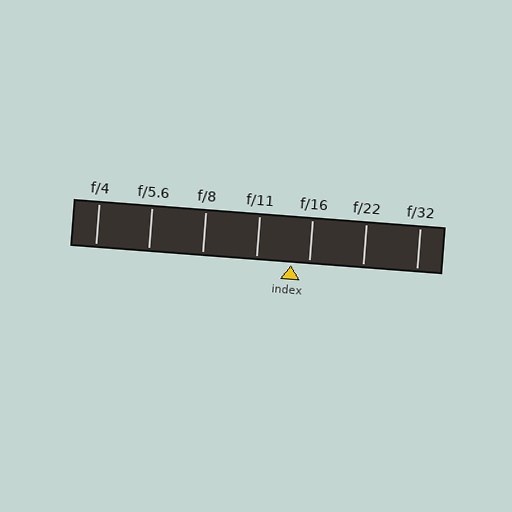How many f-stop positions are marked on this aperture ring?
There are 7 f-stop positions marked.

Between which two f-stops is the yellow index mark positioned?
The index mark is between f/11 and f/16.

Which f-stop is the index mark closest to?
The index mark is closest to f/16.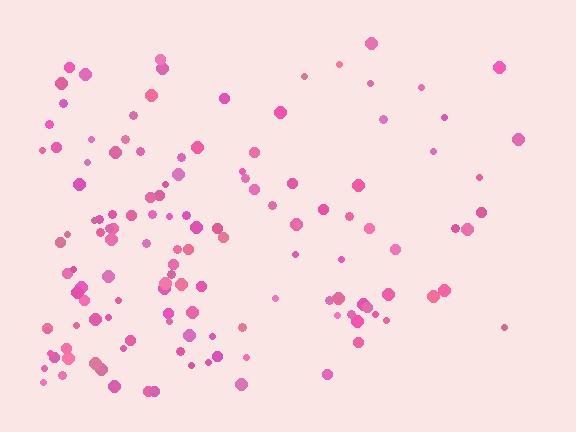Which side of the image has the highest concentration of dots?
The left.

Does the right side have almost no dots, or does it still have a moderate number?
Still a moderate number, just noticeably fewer than the left.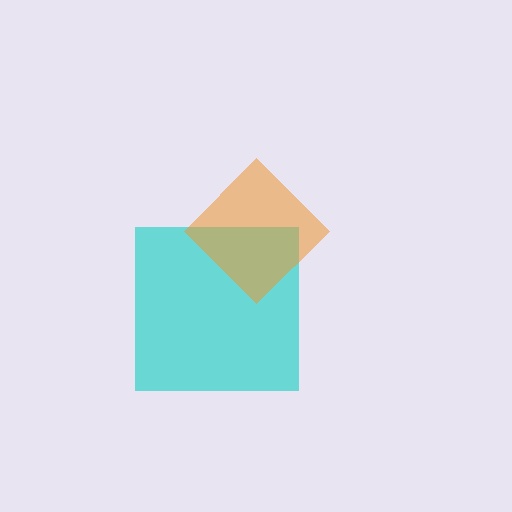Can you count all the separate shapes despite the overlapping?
Yes, there are 2 separate shapes.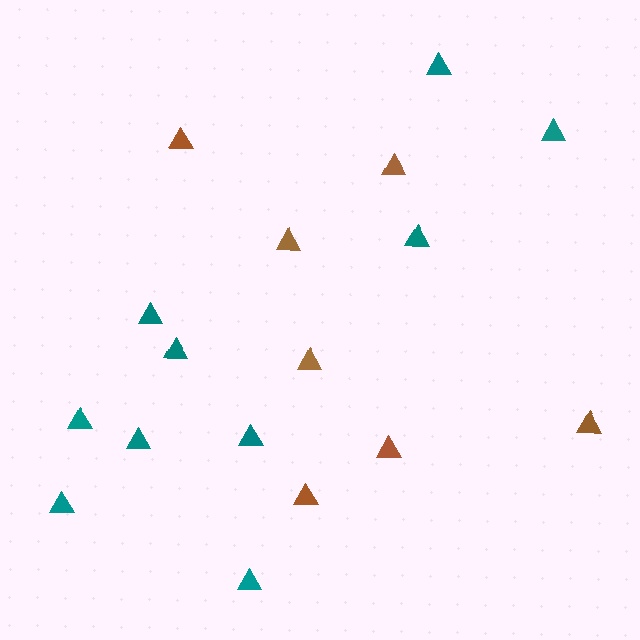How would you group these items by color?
There are 2 groups: one group of teal triangles (10) and one group of brown triangles (7).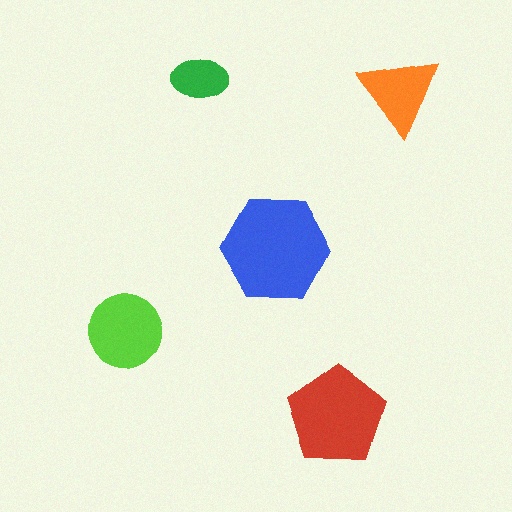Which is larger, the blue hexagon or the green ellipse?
The blue hexagon.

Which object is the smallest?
The green ellipse.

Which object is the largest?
The blue hexagon.